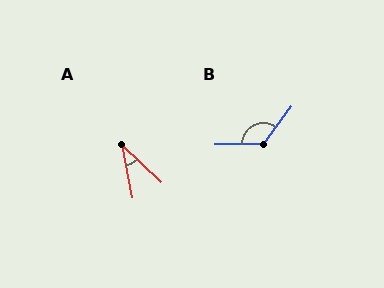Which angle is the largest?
B, at approximately 127 degrees.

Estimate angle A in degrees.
Approximately 35 degrees.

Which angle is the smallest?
A, at approximately 35 degrees.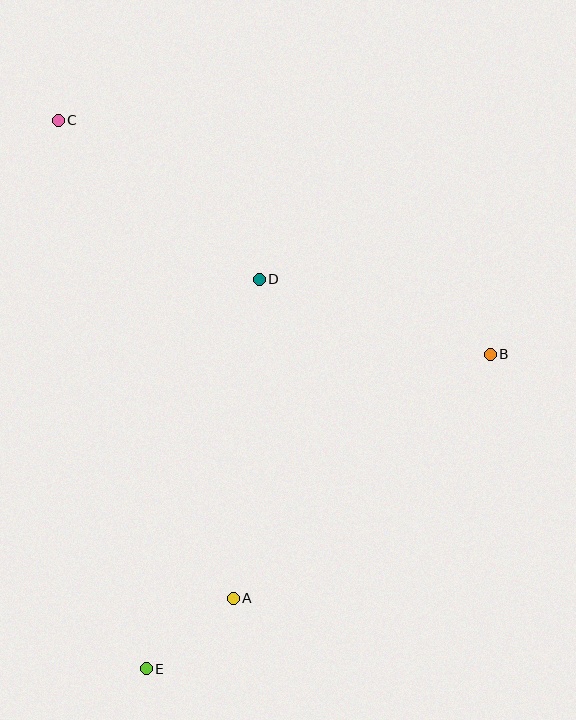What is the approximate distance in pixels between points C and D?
The distance between C and D is approximately 256 pixels.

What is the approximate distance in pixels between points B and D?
The distance between B and D is approximately 243 pixels.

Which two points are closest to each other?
Points A and E are closest to each other.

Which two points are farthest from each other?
Points C and E are farthest from each other.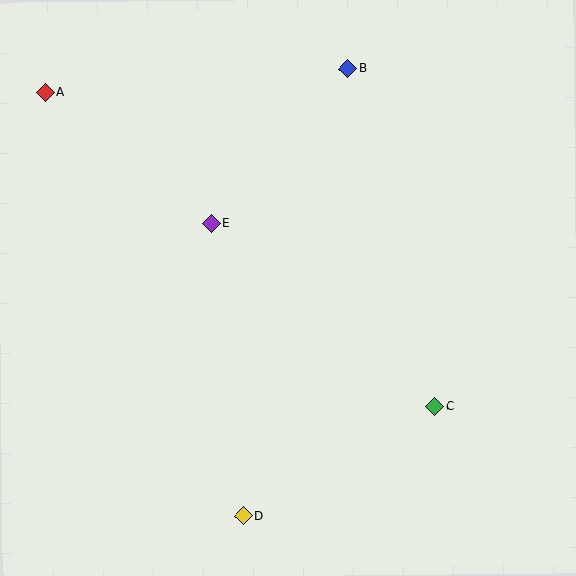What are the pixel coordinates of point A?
Point A is at (45, 92).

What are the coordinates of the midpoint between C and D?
The midpoint between C and D is at (339, 461).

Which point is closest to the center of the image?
Point E at (212, 223) is closest to the center.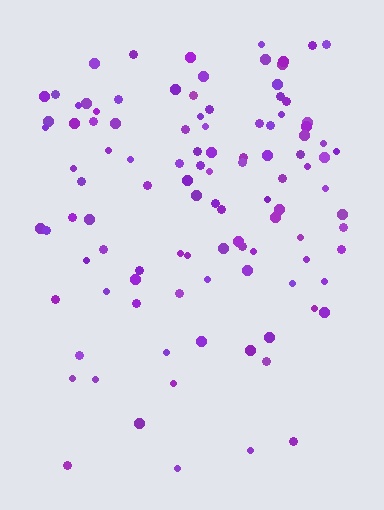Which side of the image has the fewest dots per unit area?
The bottom.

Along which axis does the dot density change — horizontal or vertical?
Vertical.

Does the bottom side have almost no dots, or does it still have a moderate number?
Still a moderate number, just noticeably fewer than the top.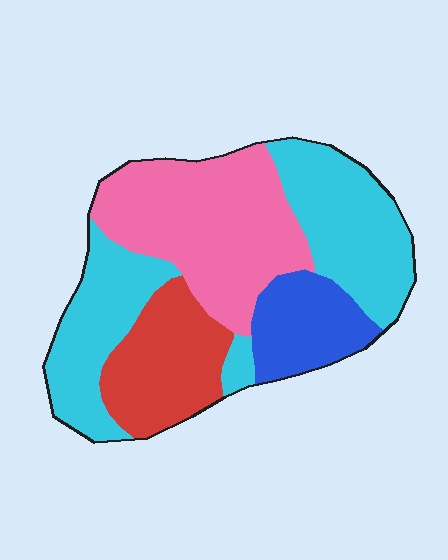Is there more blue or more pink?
Pink.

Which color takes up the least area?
Blue, at roughly 15%.